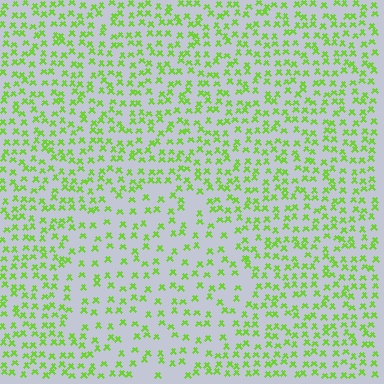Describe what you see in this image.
The image contains small lime elements arranged at two different densities. A circle-shaped region is visible where the elements are less densely packed than the surrounding area.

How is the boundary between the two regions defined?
The boundary is defined by a change in element density (approximately 1.7x ratio). All elements are the same color, size, and shape.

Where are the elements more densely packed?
The elements are more densely packed outside the circle boundary.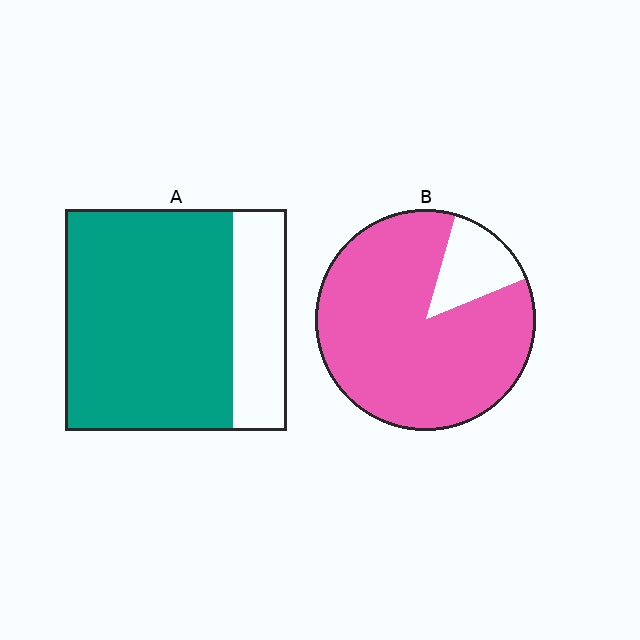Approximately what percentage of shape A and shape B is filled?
A is approximately 75% and B is approximately 85%.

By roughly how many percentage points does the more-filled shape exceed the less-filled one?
By roughly 10 percentage points (B over A).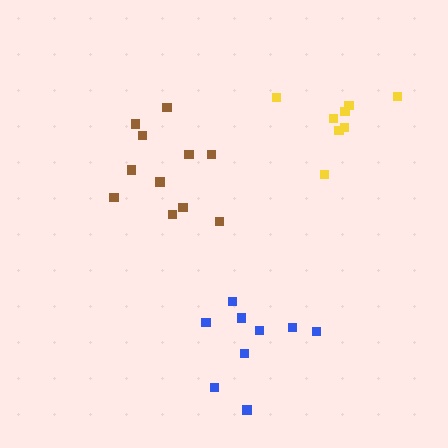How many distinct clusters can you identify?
There are 3 distinct clusters.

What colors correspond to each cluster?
The clusters are colored: brown, yellow, blue.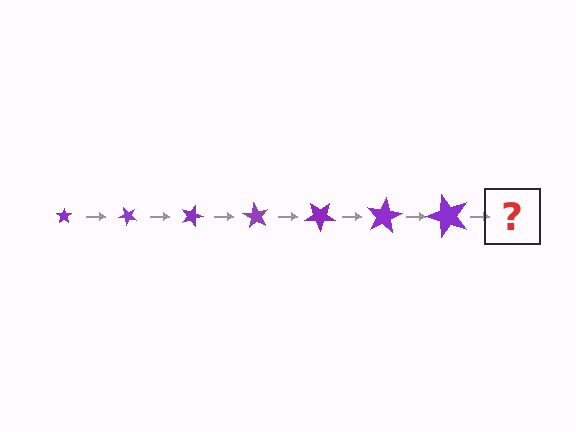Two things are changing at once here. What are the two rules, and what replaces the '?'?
The two rules are that the star grows larger each step and it rotates 45 degrees each step. The '?' should be a star, larger than the previous one and rotated 315 degrees from the start.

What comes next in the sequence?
The next element should be a star, larger than the previous one and rotated 315 degrees from the start.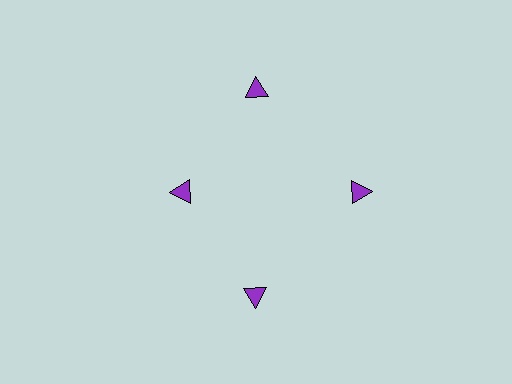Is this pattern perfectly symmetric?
No. The 4 purple triangles are arranged in a ring, but one element near the 9 o'clock position is pulled inward toward the center, breaking the 4-fold rotational symmetry.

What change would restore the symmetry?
The symmetry would be restored by moving it outward, back onto the ring so that all 4 triangles sit at equal angles and equal distance from the center.